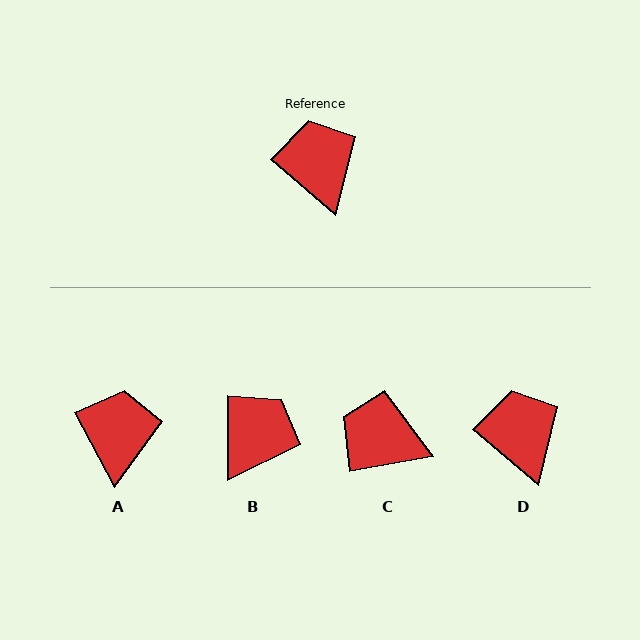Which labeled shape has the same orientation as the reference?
D.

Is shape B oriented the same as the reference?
No, it is off by about 50 degrees.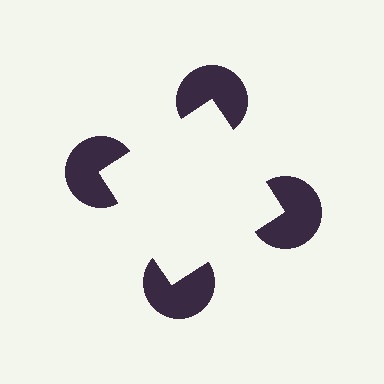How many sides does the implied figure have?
4 sides.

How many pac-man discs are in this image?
There are 4 — one at each vertex of the illusory square.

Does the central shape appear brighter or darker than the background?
It typically appears slightly brighter than the background, even though no actual brightness change is drawn.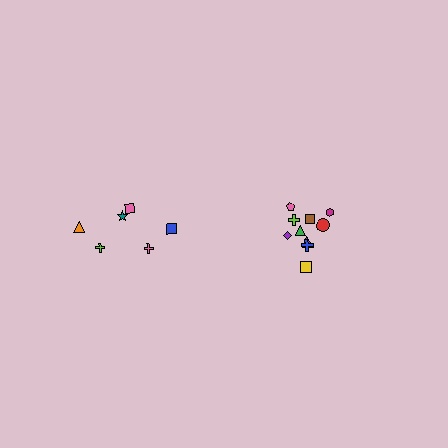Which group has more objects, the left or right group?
The right group.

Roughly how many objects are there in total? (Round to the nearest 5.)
Roughly 15 objects in total.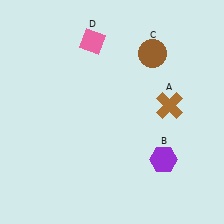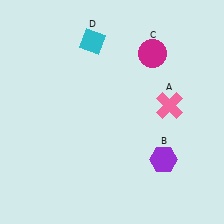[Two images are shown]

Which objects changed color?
A changed from brown to pink. C changed from brown to magenta. D changed from pink to cyan.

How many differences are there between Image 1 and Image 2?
There are 3 differences between the two images.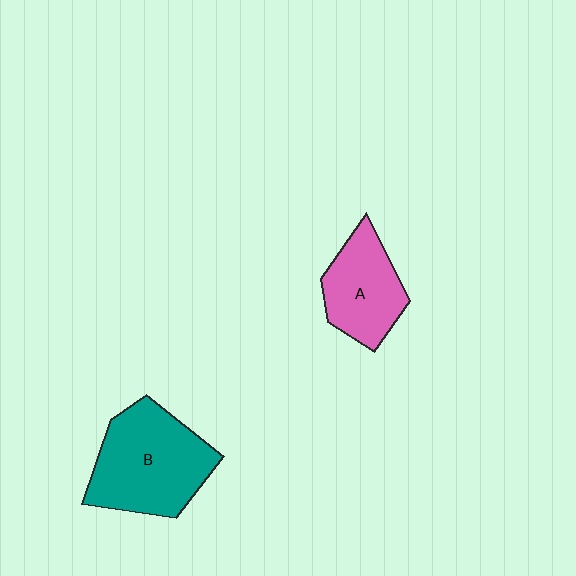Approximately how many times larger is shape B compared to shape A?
Approximately 1.5 times.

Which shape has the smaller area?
Shape A (pink).